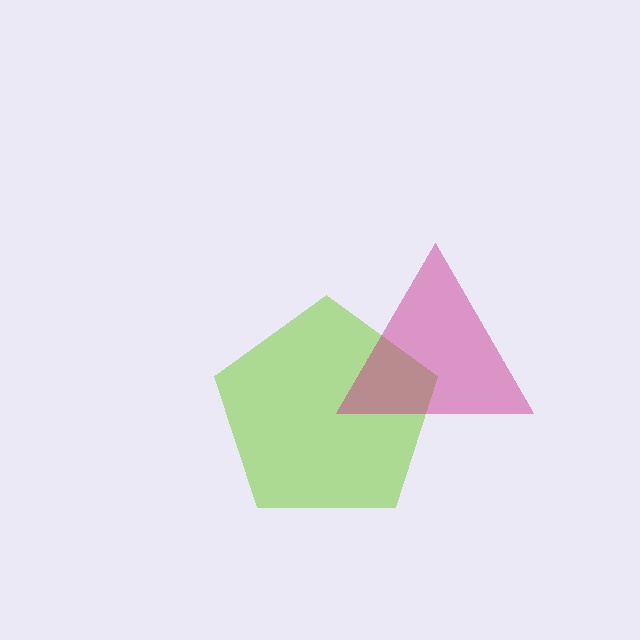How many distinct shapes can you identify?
There are 2 distinct shapes: a lime pentagon, a magenta triangle.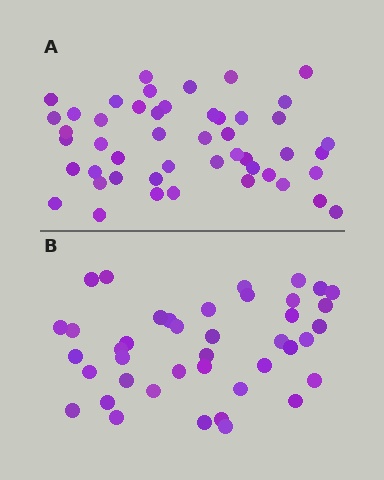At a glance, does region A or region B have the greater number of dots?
Region A (the top region) has more dots.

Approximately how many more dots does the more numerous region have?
Region A has roughly 8 or so more dots than region B.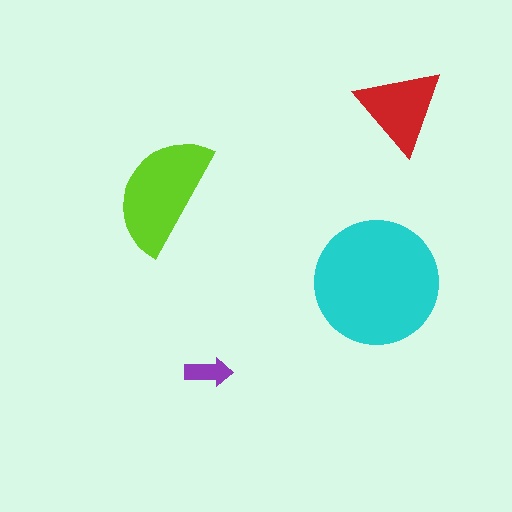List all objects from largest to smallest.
The cyan circle, the lime semicircle, the red triangle, the purple arrow.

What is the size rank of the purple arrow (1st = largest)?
4th.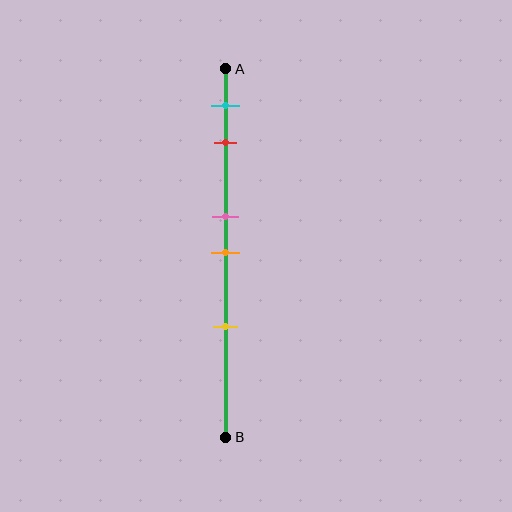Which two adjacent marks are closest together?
The pink and orange marks are the closest adjacent pair.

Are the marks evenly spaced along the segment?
No, the marks are not evenly spaced.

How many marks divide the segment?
There are 5 marks dividing the segment.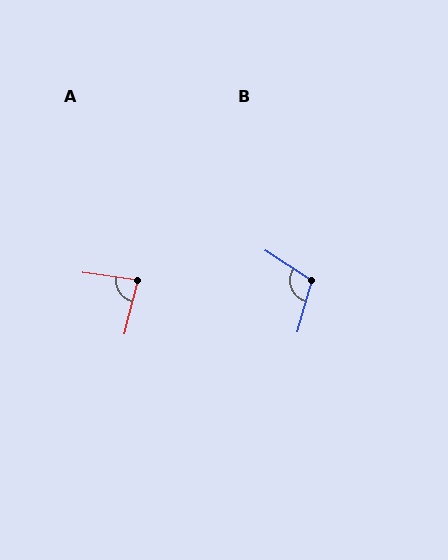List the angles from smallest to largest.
A (84°), B (107°).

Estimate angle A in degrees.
Approximately 84 degrees.